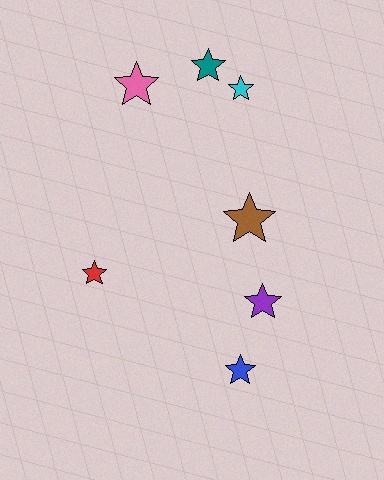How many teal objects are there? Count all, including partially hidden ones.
There is 1 teal object.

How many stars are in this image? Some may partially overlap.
There are 7 stars.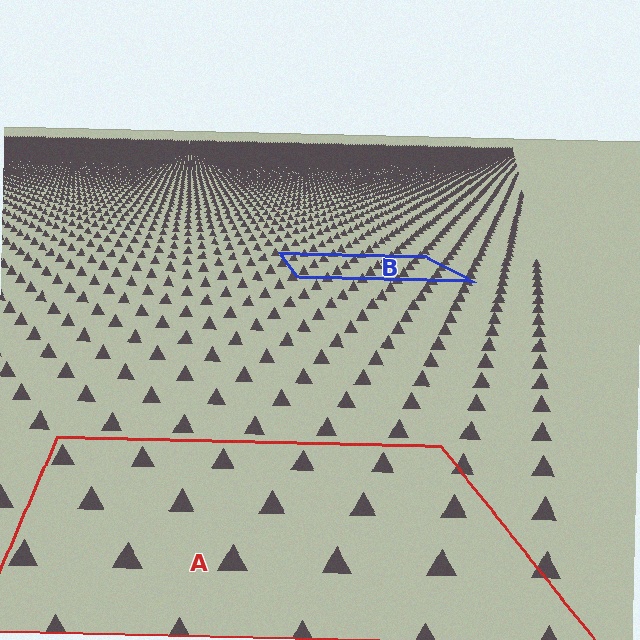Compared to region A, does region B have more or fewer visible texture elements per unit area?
Region B has more texture elements per unit area — they are packed more densely because it is farther away.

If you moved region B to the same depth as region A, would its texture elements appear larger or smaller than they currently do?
They would appear larger. At a closer depth, the same texture elements are projected at a bigger on-screen size.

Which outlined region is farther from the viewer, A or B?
Region B is farther from the viewer — the texture elements inside it appear smaller and more densely packed.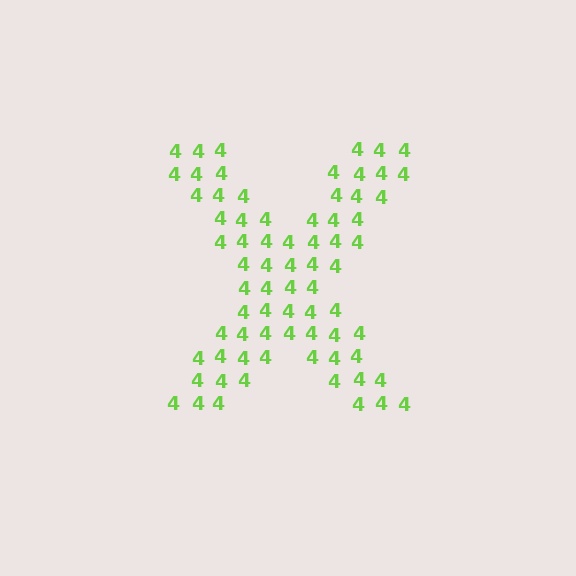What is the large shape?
The large shape is the letter X.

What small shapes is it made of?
It is made of small digit 4's.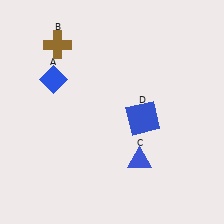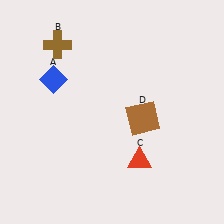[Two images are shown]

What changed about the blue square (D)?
In Image 1, D is blue. In Image 2, it changed to brown.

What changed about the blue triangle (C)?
In Image 1, C is blue. In Image 2, it changed to red.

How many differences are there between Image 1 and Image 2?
There are 2 differences between the two images.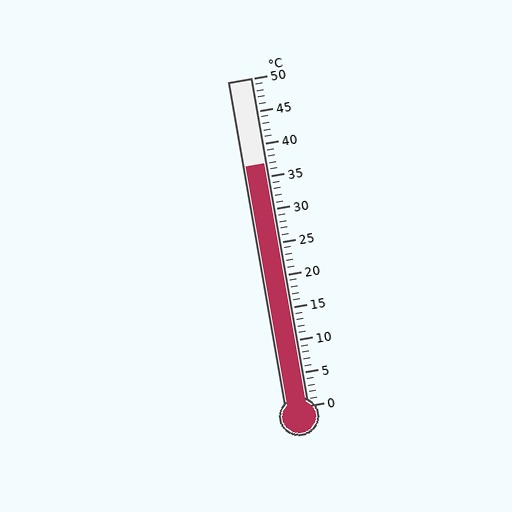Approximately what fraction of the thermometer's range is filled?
The thermometer is filled to approximately 75% of its range.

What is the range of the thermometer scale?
The thermometer scale ranges from 0°C to 50°C.